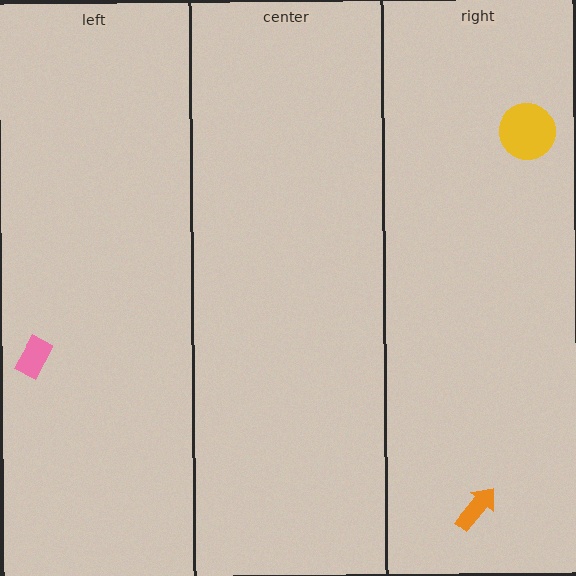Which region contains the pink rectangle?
The left region.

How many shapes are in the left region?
1.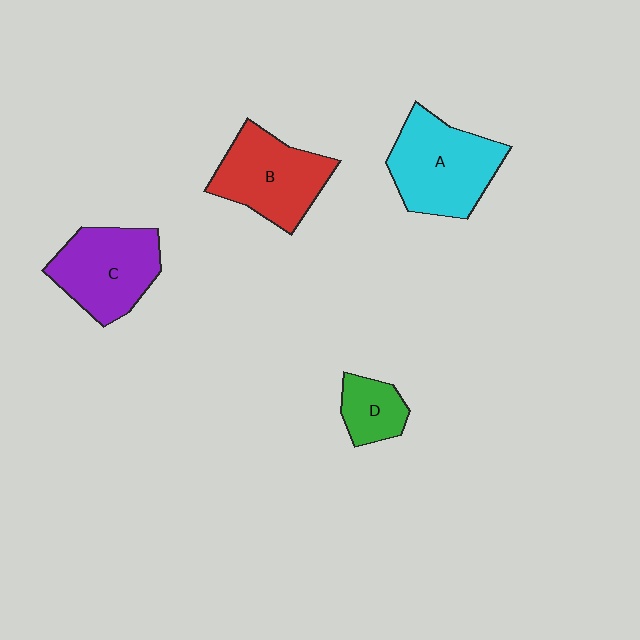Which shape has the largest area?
Shape A (cyan).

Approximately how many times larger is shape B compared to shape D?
Approximately 2.1 times.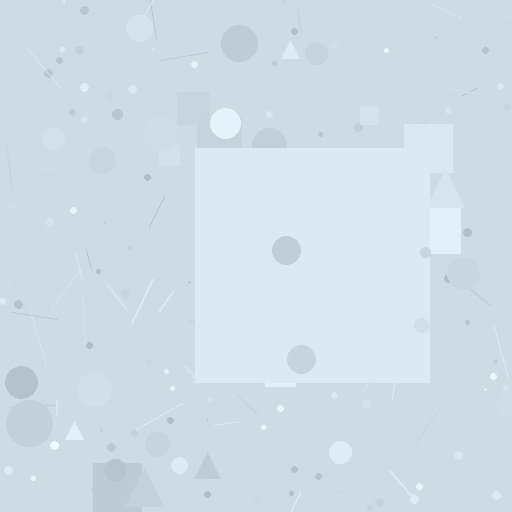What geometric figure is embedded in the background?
A square is embedded in the background.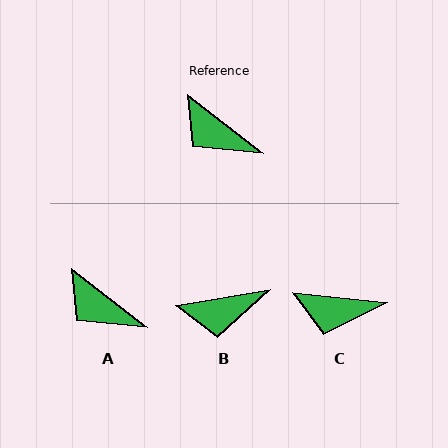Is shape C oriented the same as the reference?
No, it is off by about 32 degrees.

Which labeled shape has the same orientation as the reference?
A.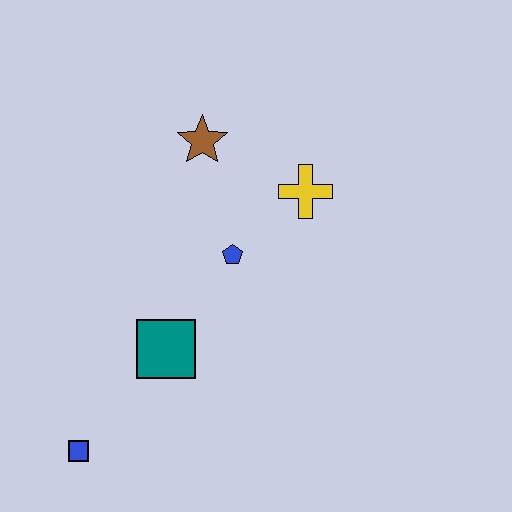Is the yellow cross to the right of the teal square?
Yes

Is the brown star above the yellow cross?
Yes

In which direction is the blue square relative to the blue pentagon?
The blue square is below the blue pentagon.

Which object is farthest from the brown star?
The blue square is farthest from the brown star.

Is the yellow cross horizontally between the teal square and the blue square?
No